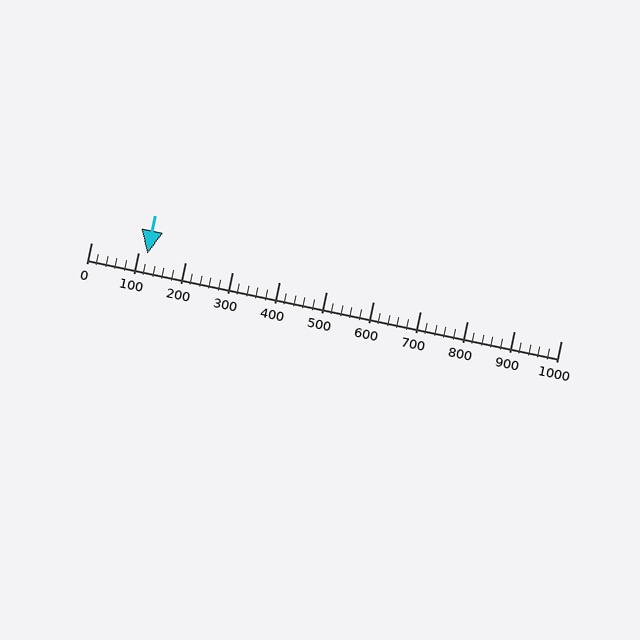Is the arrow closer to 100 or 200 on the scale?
The arrow is closer to 100.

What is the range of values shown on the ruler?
The ruler shows values from 0 to 1000.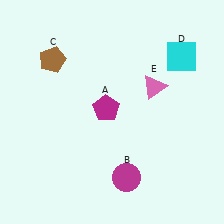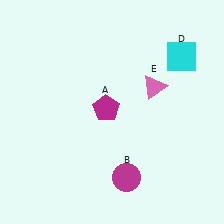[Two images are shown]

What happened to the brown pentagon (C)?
The brown pentagon (C) was removed in Image 2. It was in the top-left area of Image 1.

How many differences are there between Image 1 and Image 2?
There is 1 difference between the two images.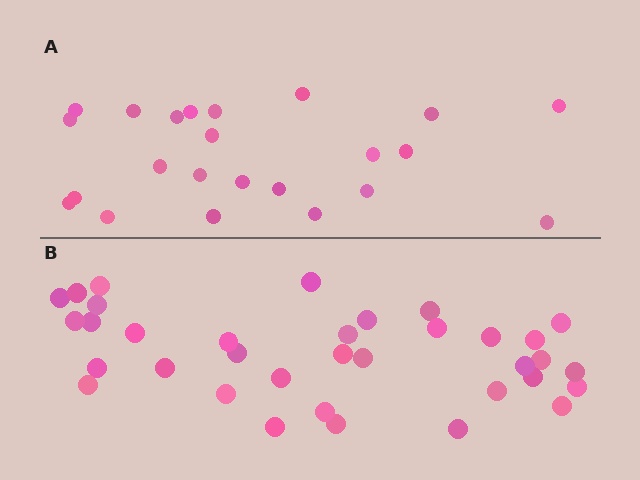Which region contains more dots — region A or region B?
Region B (the bottom region) has more dots.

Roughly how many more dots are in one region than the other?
Region B has roughly 12 or so more dots than region A.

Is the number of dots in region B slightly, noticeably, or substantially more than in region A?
Region B has substantially more. The ratio is roughly 1.5 to 1.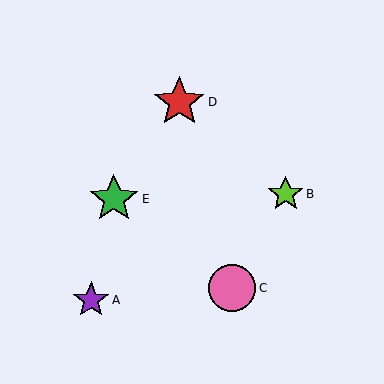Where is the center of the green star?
The center of the green star is at (114, 199).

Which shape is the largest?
The red star (labeled D) is the largest.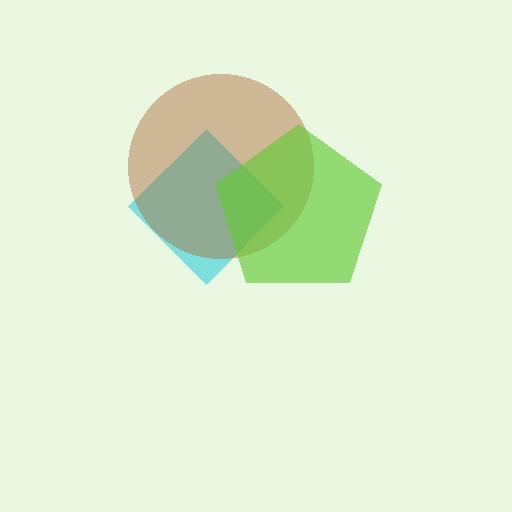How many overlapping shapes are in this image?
There are 3 overlapping shapes in the image.